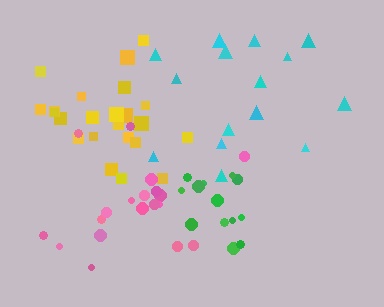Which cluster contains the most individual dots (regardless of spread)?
Yellow (23).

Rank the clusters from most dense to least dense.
green, yellow, pink, cyan.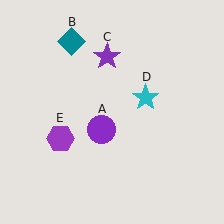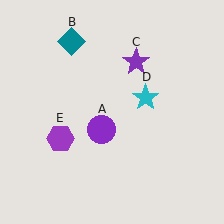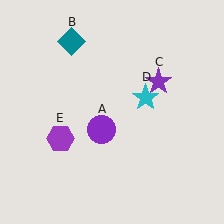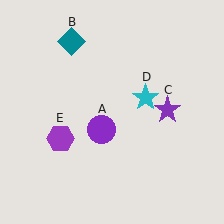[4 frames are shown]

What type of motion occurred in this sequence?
The purple star (object C) rotated clockwise around the center of the scene.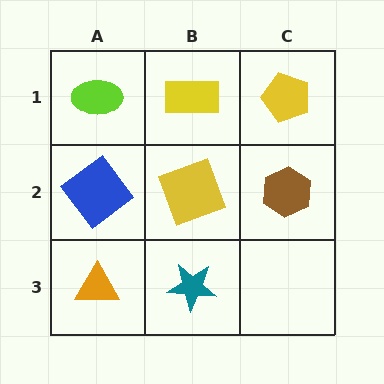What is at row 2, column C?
A brown hexagon.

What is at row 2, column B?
A yellow square.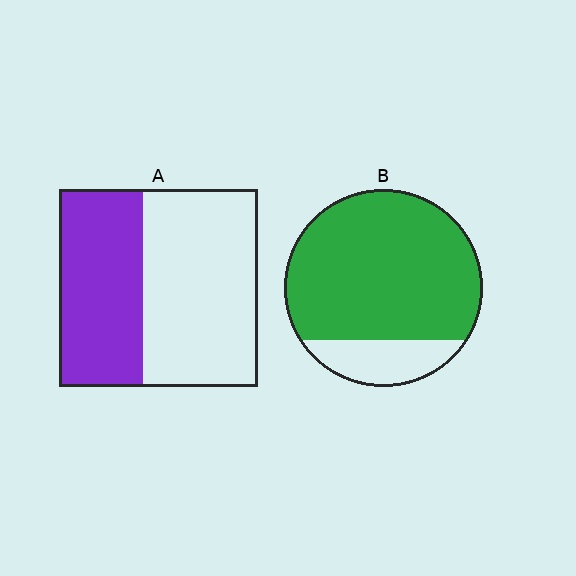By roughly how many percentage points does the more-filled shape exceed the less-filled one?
By roughly 40 percentage points (B over A).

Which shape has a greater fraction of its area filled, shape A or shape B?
Shape B.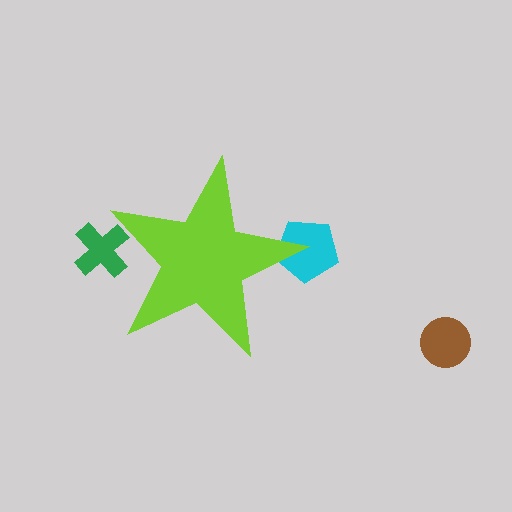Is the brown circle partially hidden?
No, the brown circle is fully visible.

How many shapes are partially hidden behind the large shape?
2 shapes are partially hidden.